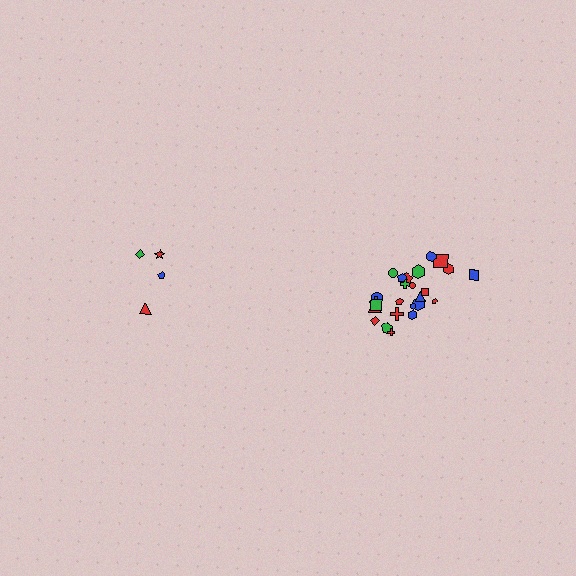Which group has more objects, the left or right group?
The right group.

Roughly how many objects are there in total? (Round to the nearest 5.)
Roughly 30 objects in total.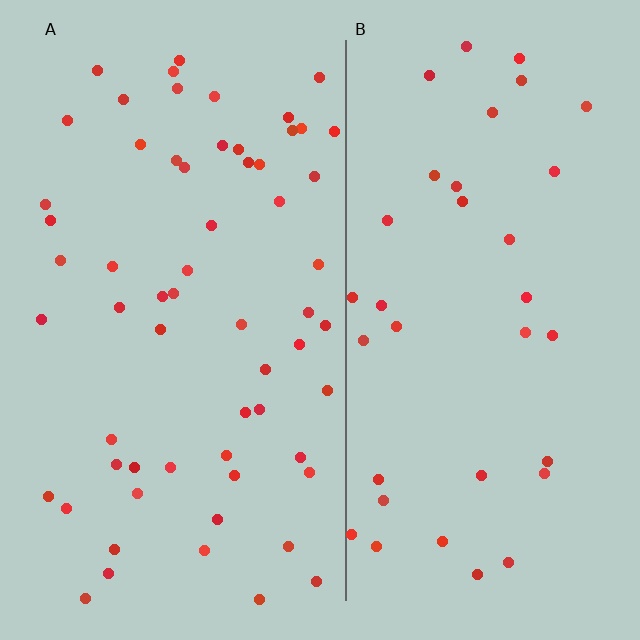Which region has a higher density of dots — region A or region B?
A (the left).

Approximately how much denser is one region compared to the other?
Approximately 1.7× — region A over region B.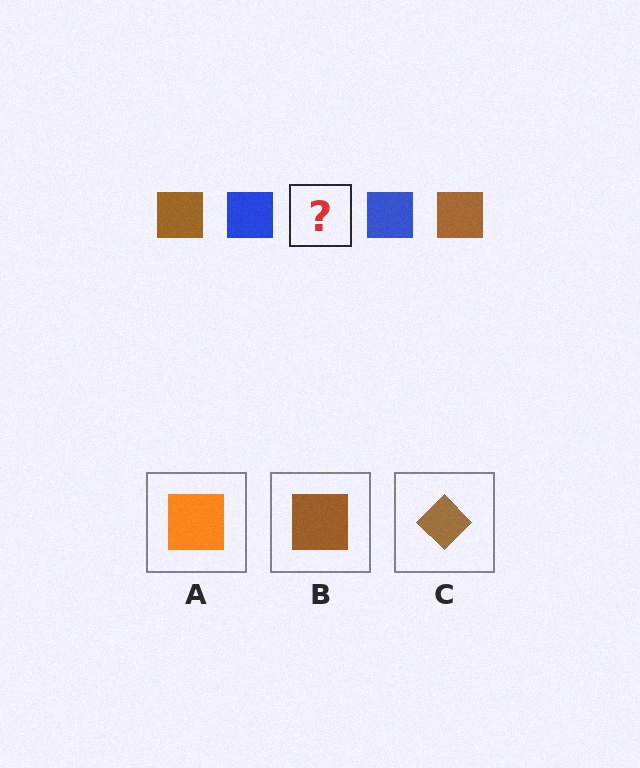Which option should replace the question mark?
Option B.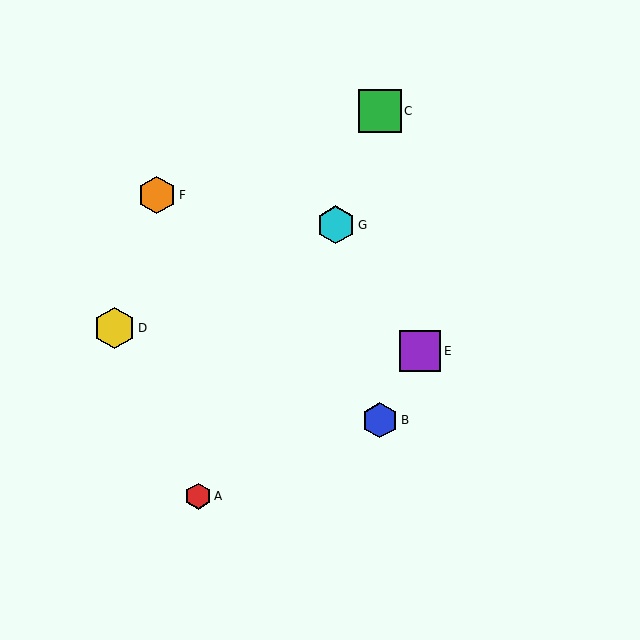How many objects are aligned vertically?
2 objects (B, C) are aligned vertically.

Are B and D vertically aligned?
No, B is at x≈380 and D is at x≈114.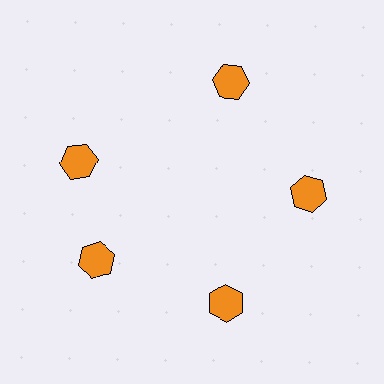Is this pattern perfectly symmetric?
No. The 5 orange hexagons are arranged in a ring, but one element near the 10 o'clock position is rotated out of alignment along the ring, breaking the 5-fold rotational symmetry.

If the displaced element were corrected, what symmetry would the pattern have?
It would have 5-fold rotational symmetry — the pattern would map onto itself every 72 degrees.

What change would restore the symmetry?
The symmetry would be restored by rotating it back into even spacing with its neighbors so that all 5 hexagons sit at equal angles and equal distance from the center.